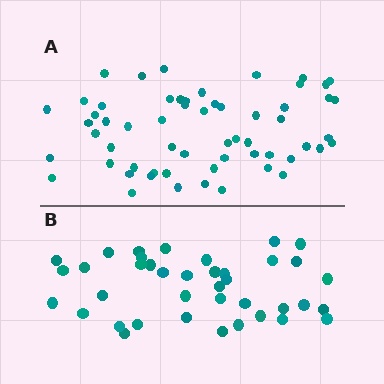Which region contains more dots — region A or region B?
Region A (the top region) has more dots.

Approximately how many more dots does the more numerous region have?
Region A has approximately 20 more dots than region B.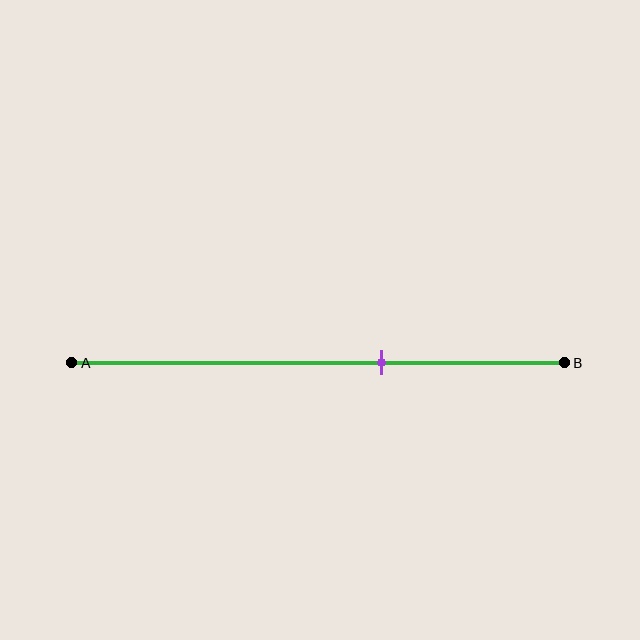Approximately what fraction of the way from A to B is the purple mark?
The purple mark is approximately 65% of the way from A to B.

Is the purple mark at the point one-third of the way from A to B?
No, the mark is at about 65% from A, not at the 33% one-third point.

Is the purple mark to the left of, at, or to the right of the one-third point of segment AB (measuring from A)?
The purple mark is to the right of the one-third point of segment AB.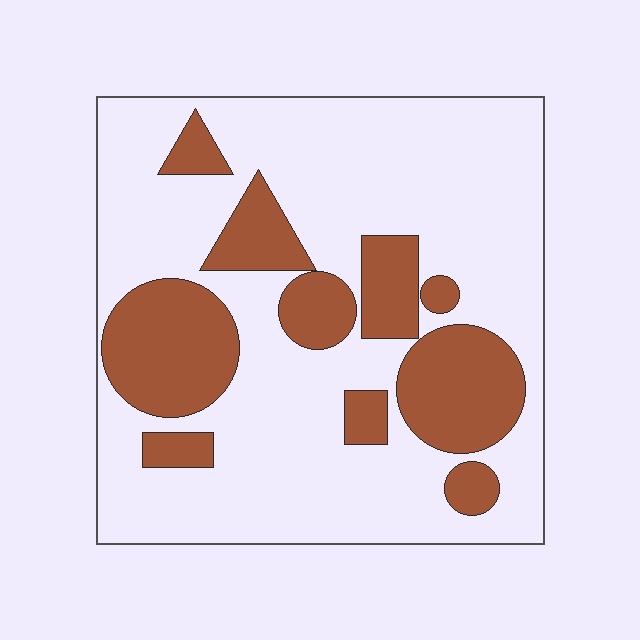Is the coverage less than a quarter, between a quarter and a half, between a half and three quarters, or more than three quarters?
Between a quarter and a half.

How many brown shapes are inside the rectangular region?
10.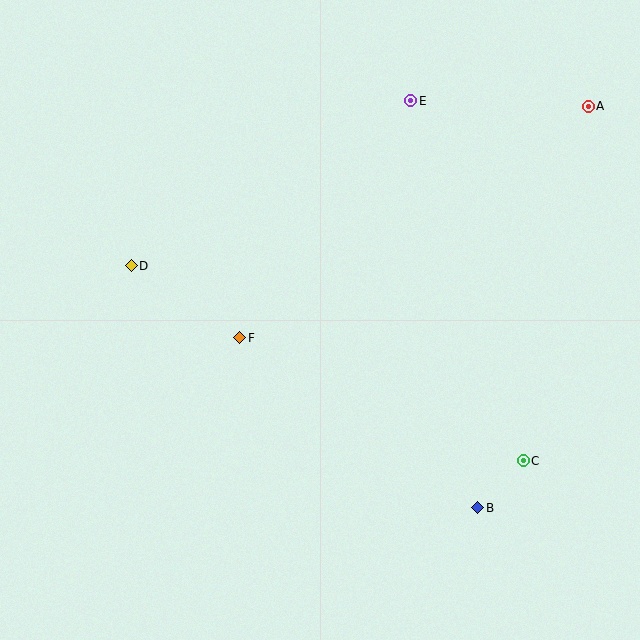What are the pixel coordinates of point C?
Point C is at (523, 461).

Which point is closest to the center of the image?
Point F at (240, 338) is closest to the center.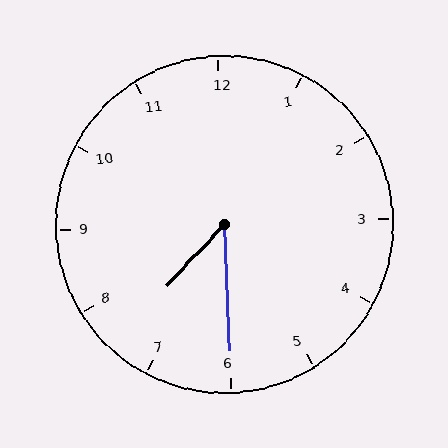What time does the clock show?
7:30.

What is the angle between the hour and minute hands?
Approximately 45 degrees.